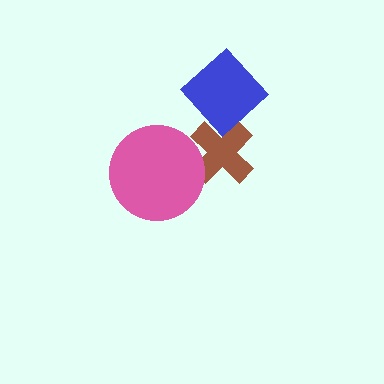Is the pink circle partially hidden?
No, no other shape covers it.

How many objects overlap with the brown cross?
1 object overlaps with the brown cross.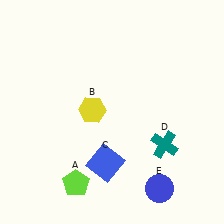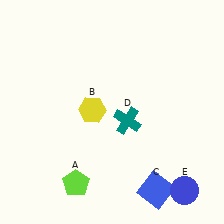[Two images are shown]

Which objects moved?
The objects that moved are: the blue square (C), the teal cross (D), the blue circle (E).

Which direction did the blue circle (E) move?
The blue circle (E) moved right.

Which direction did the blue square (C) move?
The blue square (C) moved right.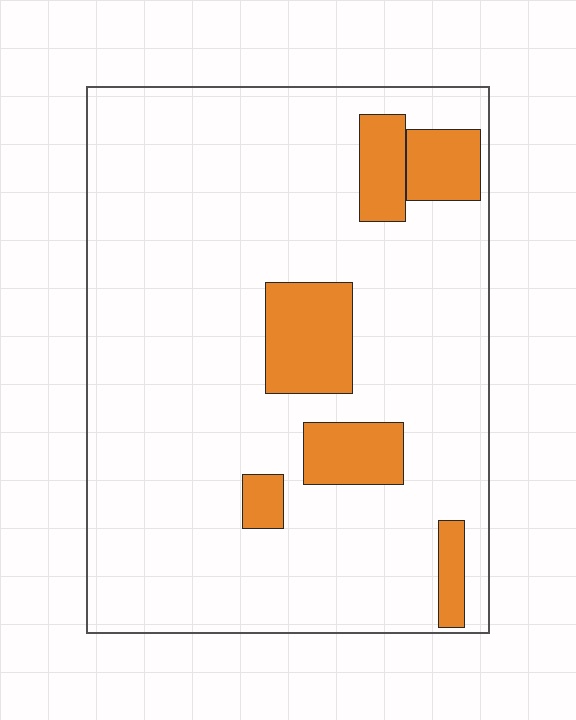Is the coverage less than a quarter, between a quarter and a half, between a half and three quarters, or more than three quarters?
Less than a quarter.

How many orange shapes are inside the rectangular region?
6.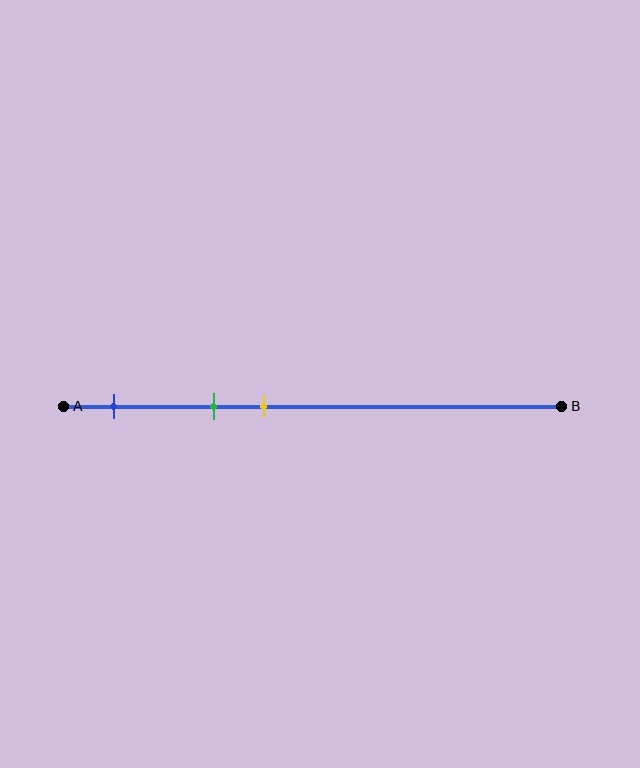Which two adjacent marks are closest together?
The green and yellow marks are the closest adjacent pair.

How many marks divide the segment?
There are 3 marks dividing the segment.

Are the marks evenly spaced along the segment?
Yes, the marks are approximately evenly spaced.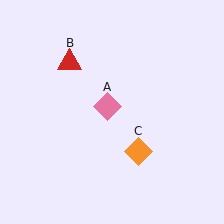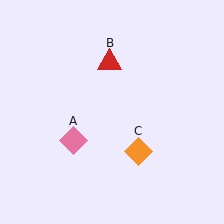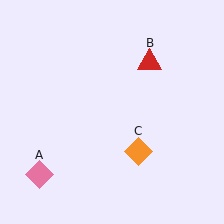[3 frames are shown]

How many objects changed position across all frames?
2 objects changed position: pink diamond (object A), red triangle (object B).